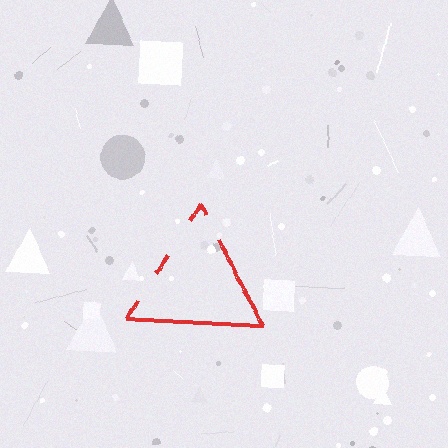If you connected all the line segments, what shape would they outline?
They would outline a triangle.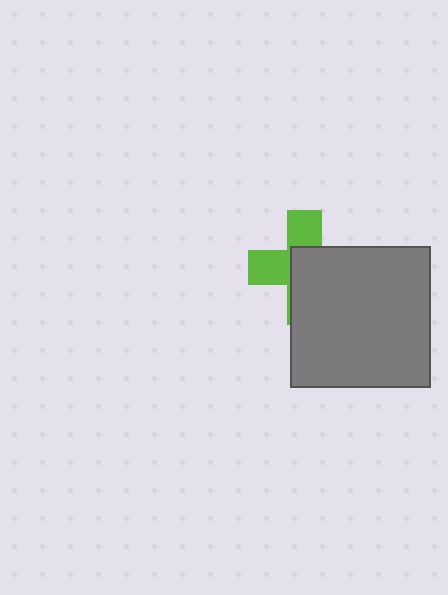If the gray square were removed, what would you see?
You would see the complete lime cross.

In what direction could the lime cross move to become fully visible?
The lime cross could move toward the upper-left. That would shift it out from behind the gray square entirely.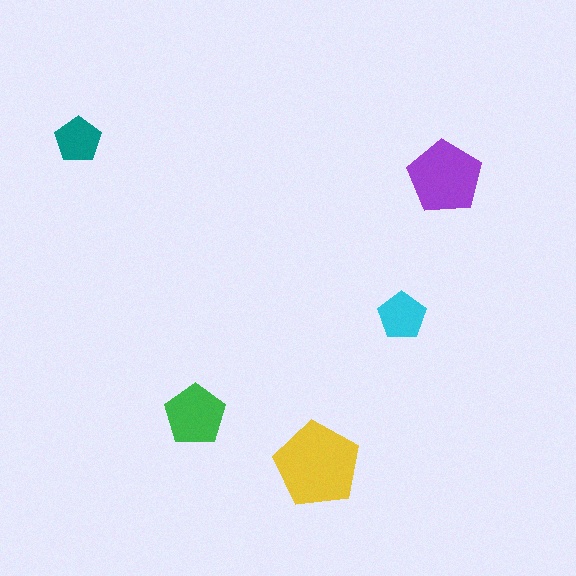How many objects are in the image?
There are 5 objects in the image.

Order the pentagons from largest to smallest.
the yellow one, the purple one, the green one, the cyan one, the teal one.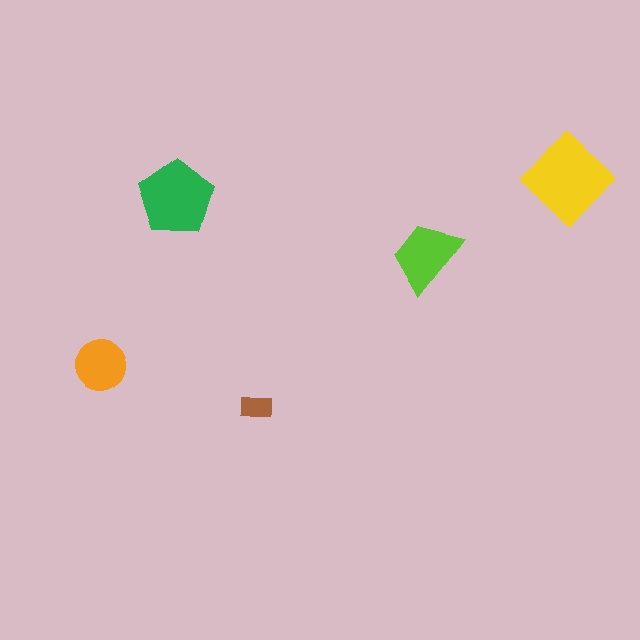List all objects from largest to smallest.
The yellow diamond, the green pentagon, the lime trapezoid, the orange circle, the brown rectangle.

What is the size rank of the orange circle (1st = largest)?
4th.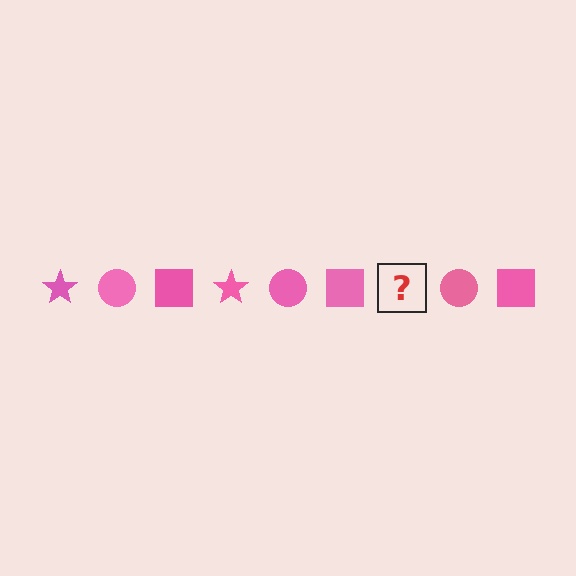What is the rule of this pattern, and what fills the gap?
The rule is that the pattern cycles through star, circle, square shapes in pink. The gap should be filled with a pink star.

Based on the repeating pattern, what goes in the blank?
The blank should be a pink star.